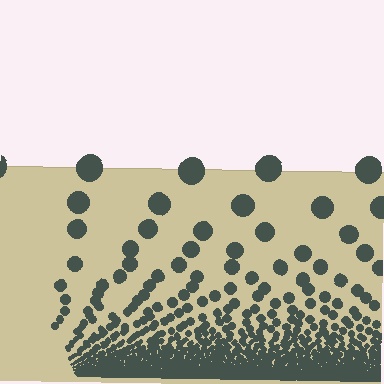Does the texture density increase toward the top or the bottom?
Density increases toward the bottom.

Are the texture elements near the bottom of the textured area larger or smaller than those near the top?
Smaller. The gradient is inverted — elements near the bottom are smaller and denser.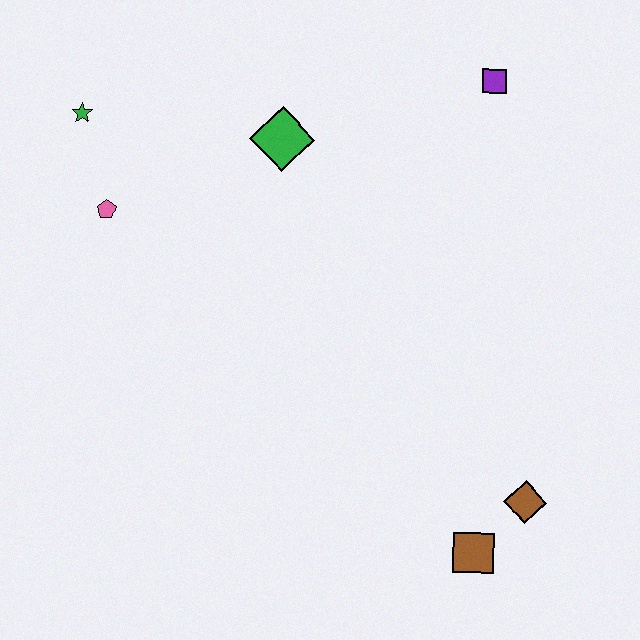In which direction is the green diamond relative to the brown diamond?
The green diamond is above the brown diamond.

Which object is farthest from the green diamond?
The brown square is farthest from the green diamond.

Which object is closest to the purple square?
The green diamond is closest to the purple square.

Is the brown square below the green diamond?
Yes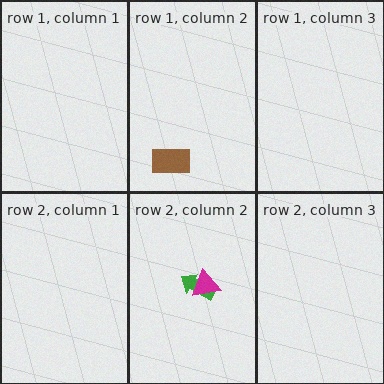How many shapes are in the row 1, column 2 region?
1.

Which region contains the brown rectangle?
The row 1, column 2 region.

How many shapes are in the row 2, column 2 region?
2.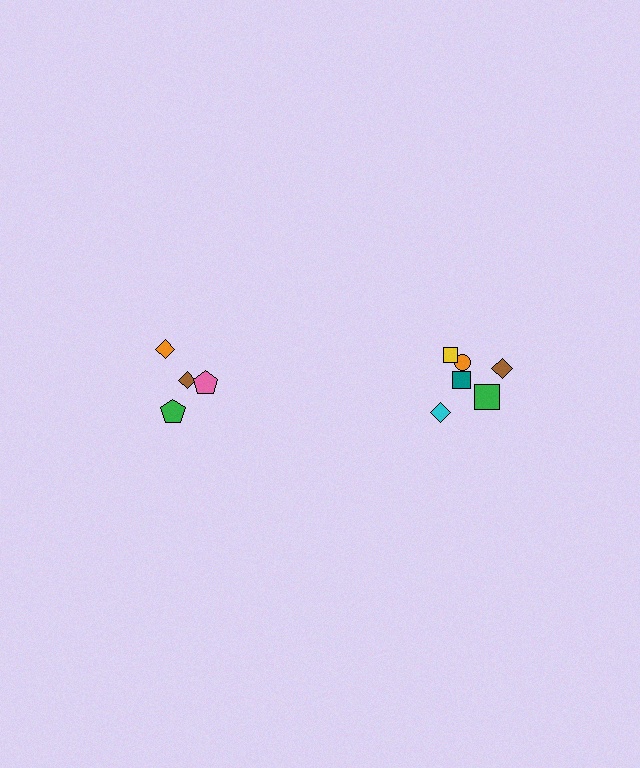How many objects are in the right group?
There are 6 objects.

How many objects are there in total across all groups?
There are 10 objects.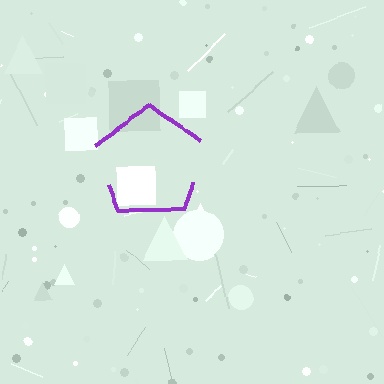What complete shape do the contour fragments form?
The contour fragments form a pentagon.